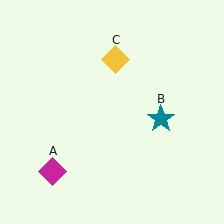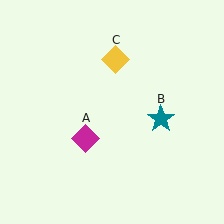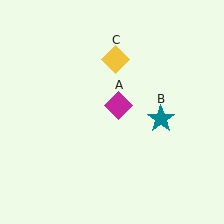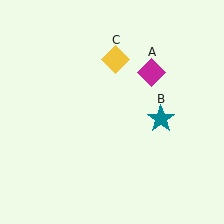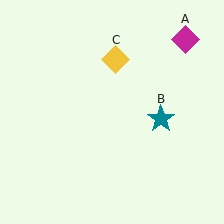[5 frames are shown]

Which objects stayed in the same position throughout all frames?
Teal star (object B) and yellow diamond (object C) remained stationary.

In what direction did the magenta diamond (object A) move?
The magenta diamond (object A) moved up and to the right.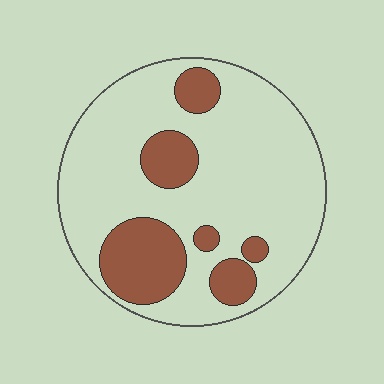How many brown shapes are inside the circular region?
6.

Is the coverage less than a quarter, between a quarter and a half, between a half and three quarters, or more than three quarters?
Less than a quarter.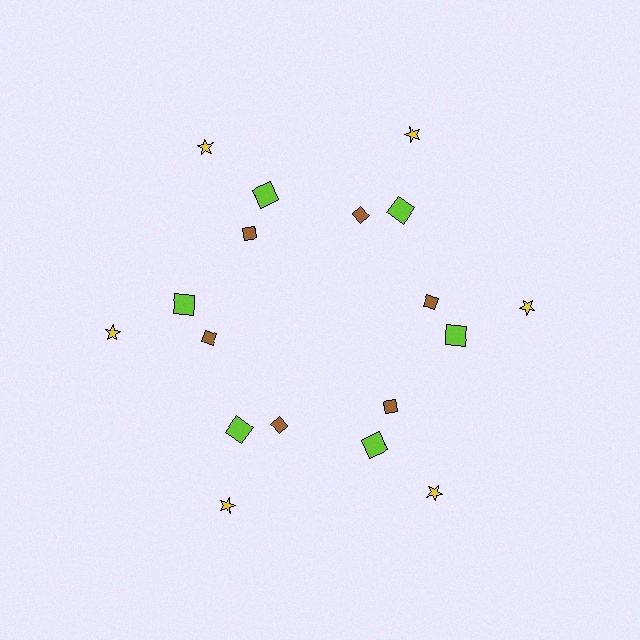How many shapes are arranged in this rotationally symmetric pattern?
There are 18 shapes, arranged in 6 groups of 3.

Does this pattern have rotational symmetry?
Yes, this pattern has 6-fold rotational symmetry. It looks the same after rotating 60 degrees around the center.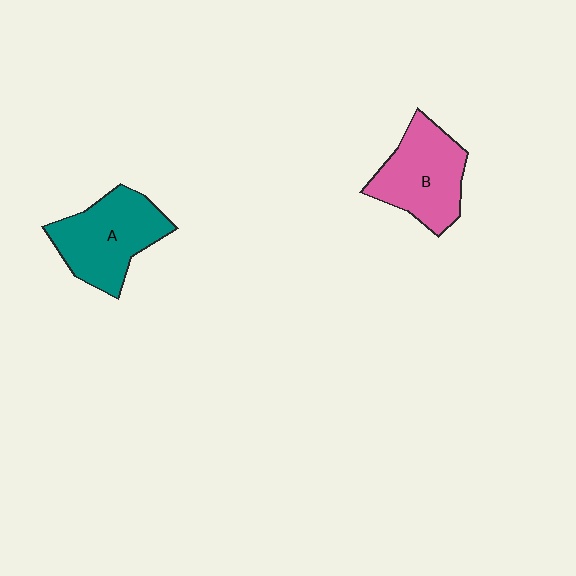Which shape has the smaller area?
Shape B (pink).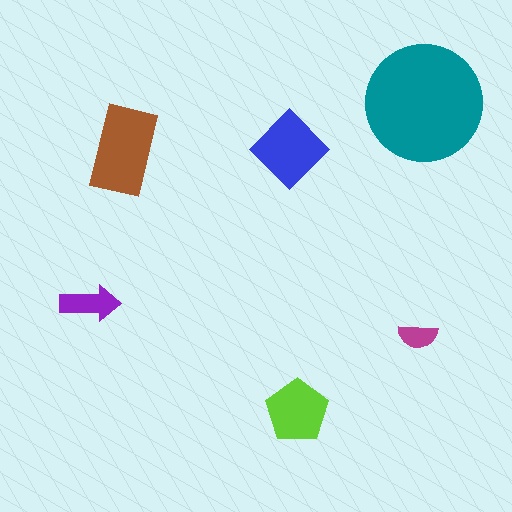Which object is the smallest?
The magenta semicircle.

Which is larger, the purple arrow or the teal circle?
The teal circle.